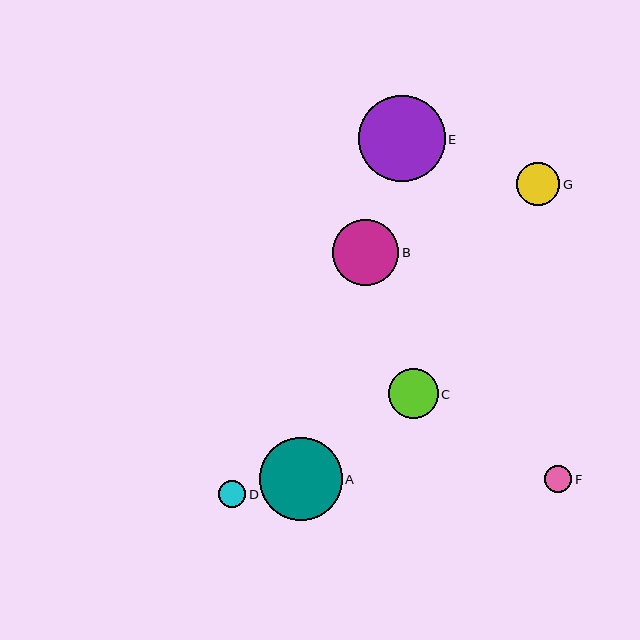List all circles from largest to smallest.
From largest to smallest: E, A, B, C, G, F, D.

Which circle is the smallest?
Circle D is the smallest with a size of approximately 27 pixels.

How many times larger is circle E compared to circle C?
Circle E is approximately 1.7 times the size of circle C.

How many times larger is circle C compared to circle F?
Circle C is approximately 1.8 times the size of circle F.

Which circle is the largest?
Circle E is the largest with a size of approximately 86 pixels.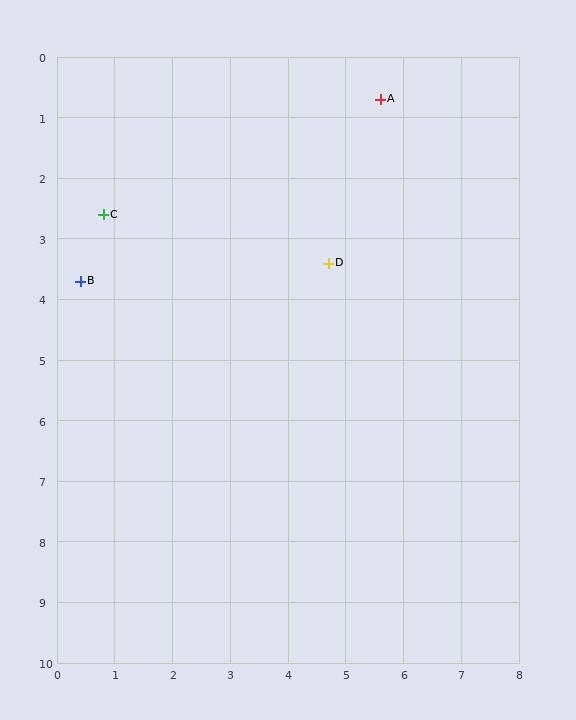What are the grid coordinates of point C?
Point C is at approximately (0.8, 2.6).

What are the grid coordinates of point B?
Point B is at approximately (0.4, 3.7).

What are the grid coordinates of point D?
Point D is at approximately (4.7, 3.4).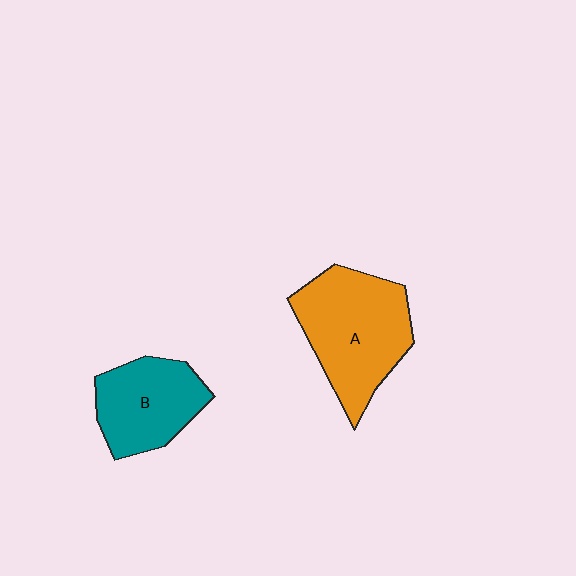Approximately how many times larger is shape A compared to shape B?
Approximately 1.4 times.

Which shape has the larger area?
Shape A (orange).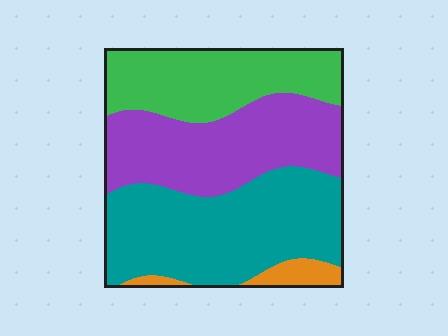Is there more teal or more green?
Teal.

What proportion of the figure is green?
Green covers about 25% of the figure.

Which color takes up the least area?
Orange, at roughly 5%.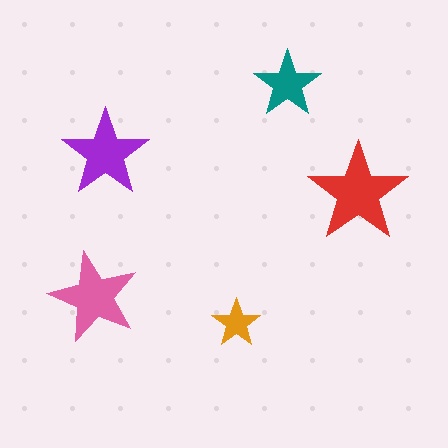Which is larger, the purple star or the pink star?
The pink one.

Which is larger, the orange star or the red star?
The red one.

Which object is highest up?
The teal star is topmost.